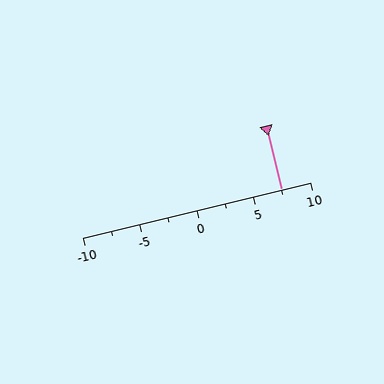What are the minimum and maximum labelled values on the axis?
The axis runs from -10 to 10.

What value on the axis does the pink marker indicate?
The marker indicates approximately 7.5.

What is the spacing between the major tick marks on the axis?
The major ticks are spaced 5 apart.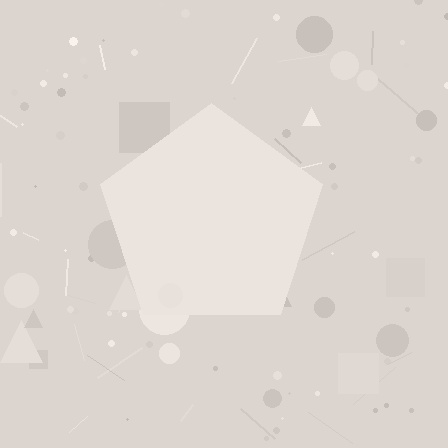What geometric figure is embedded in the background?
A pentagon is embedded in the background.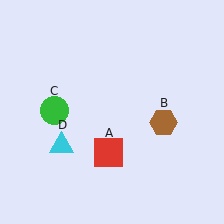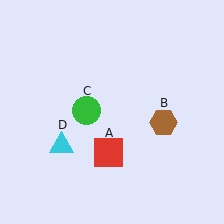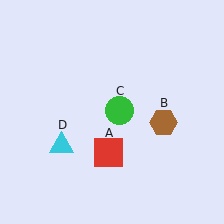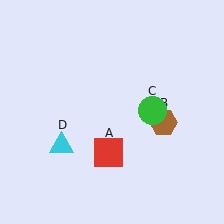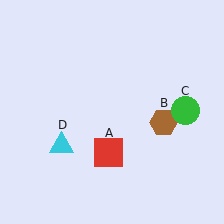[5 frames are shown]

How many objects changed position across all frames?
1 object changed position: green circle (object C).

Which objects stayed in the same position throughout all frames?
Red square (object A) and brown hexagon (object B) and cyan triangle (object D) remained stationary.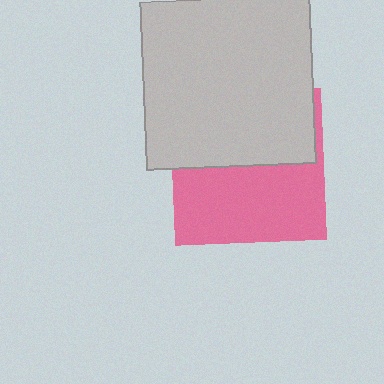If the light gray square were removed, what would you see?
You would see the complete pink square.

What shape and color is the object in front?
The object in front is a light gray square.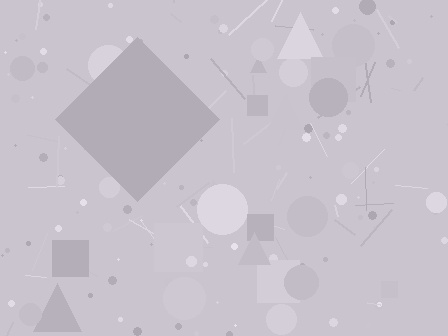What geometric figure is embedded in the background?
A diamond is embedded in the background.